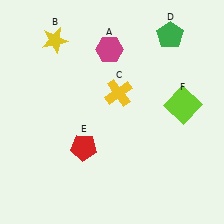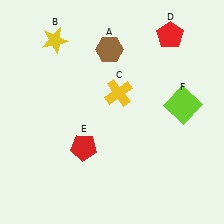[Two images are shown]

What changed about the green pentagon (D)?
In Image 1, D is green. In Image 2, it changed to red.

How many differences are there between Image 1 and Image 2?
There are 2 differences between the two images.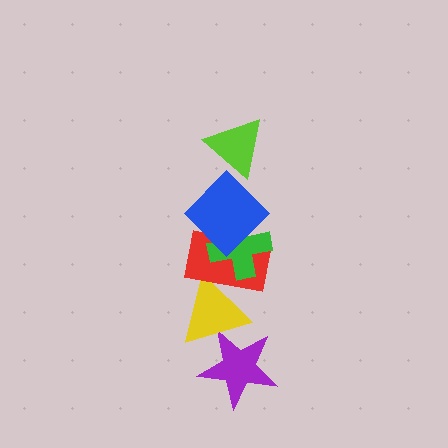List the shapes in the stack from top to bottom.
From top to bottom: the lime triangle, the blue diamond, the green cross, the red rectangle, the yellow triangle, the purple star.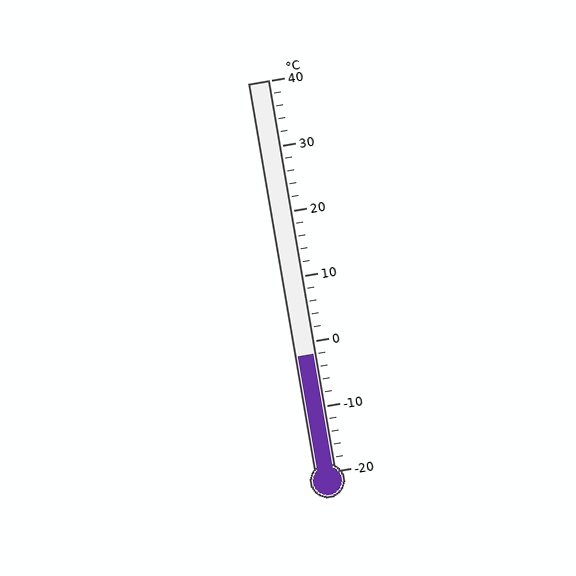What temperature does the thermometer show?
The thermometer shows approximately -2°C.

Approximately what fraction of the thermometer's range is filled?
The thermometer is filled to approximately 30% of its range.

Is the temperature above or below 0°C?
The temperature is below 0°C.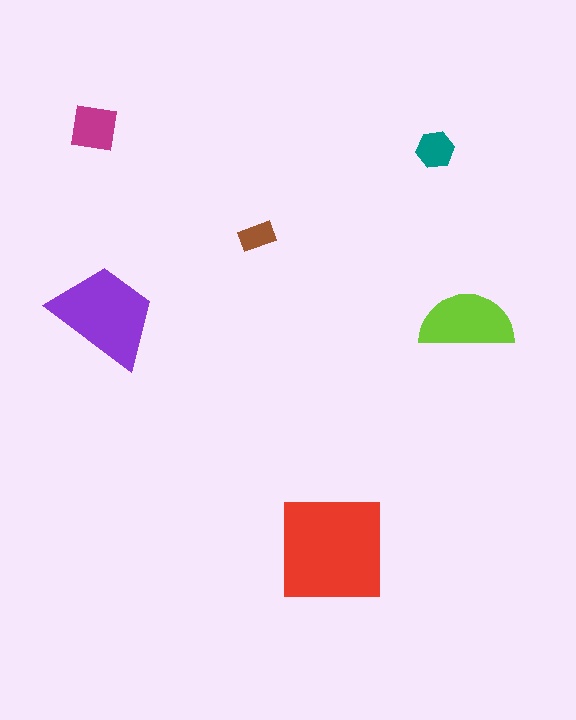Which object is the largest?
The red square.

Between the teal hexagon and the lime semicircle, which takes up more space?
The lime semicircle.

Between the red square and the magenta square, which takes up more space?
The red square.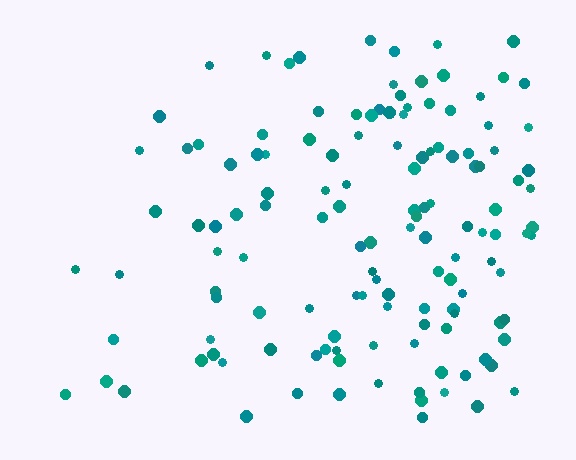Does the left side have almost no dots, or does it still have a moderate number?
Still a moderate number, just noticeably fewer than the right.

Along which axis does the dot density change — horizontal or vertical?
Horizontal.